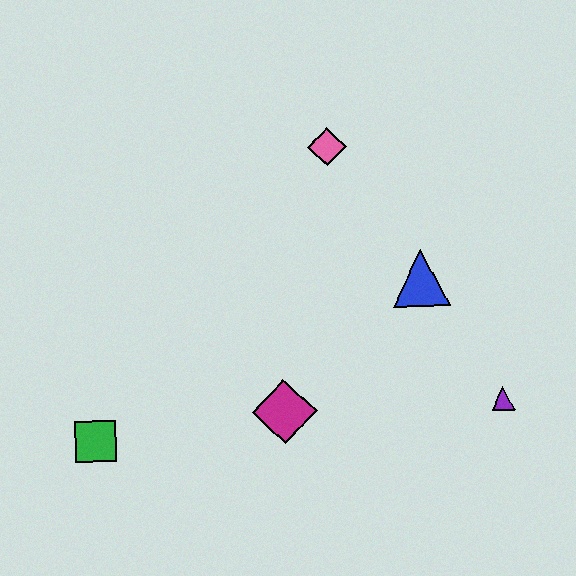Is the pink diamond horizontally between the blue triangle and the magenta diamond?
Yes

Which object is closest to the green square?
The magenta diamond is closest to the green square.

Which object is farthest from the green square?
The purple triangle is farthest from the green square.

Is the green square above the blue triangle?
No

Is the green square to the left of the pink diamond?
Yes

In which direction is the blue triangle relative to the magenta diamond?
The blue triangle is to the right of the magenta diamond.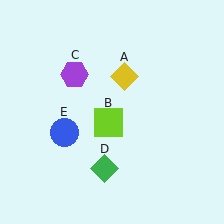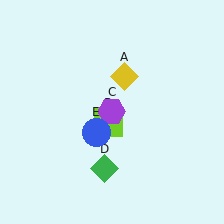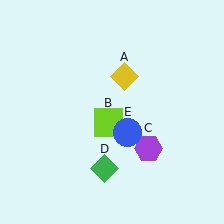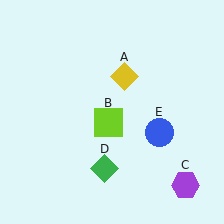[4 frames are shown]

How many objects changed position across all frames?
2 objects changed position: purple hexagon (object C), blue circle (object E).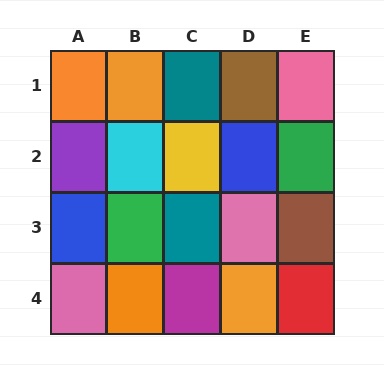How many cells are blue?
2 cells are blue.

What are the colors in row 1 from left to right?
Orange, orange, teal, brown, pink.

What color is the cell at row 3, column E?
Brown.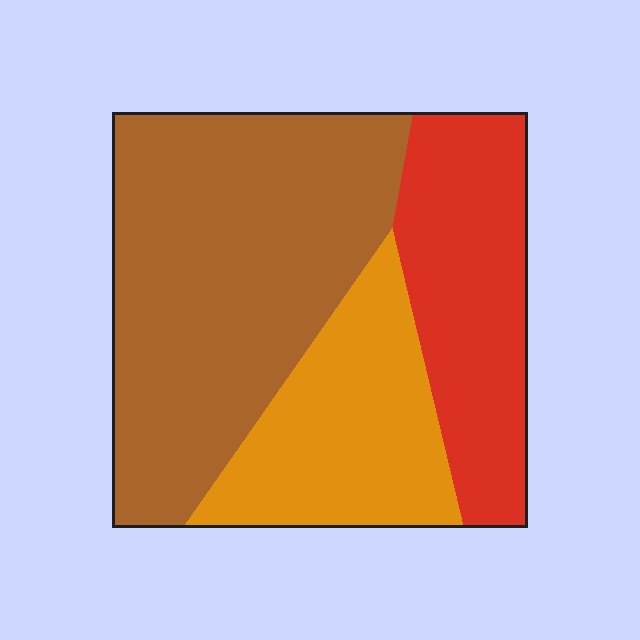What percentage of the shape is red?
Red takes up between a sixth and a third of the shape.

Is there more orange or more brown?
Brown.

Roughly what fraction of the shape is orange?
Orange covers roughly 25% of the shape.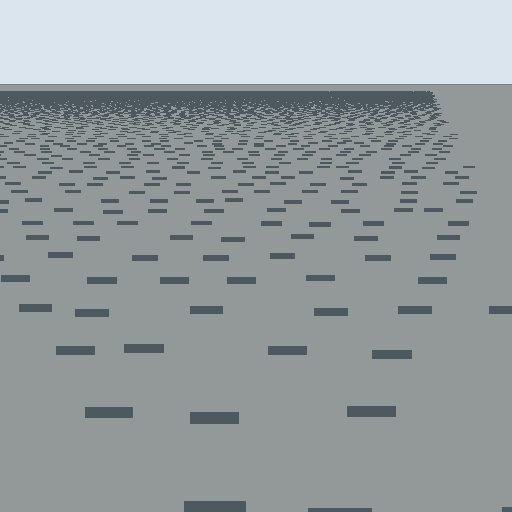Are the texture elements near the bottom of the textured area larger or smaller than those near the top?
Larger. Near the bottom, elements are closer to the viewer and appear at a bigger on-screen size.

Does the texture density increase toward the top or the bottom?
Density increases toward the top.